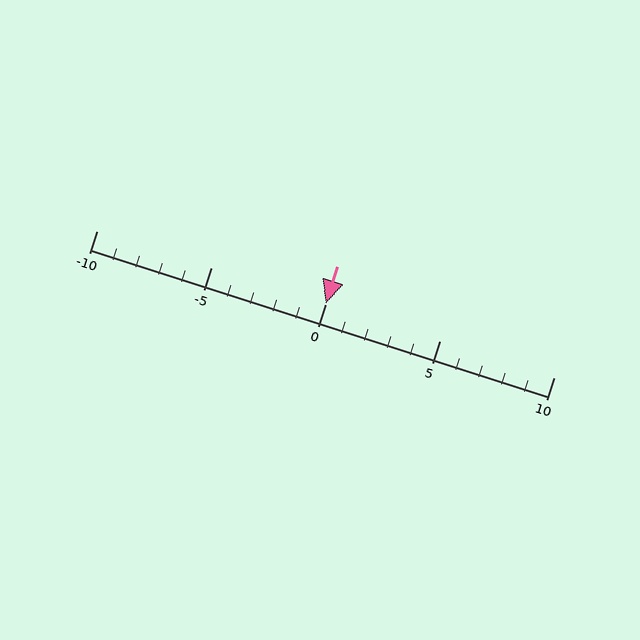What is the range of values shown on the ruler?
The ruler shows values from -10 to 10.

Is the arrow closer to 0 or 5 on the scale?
The arrow is closer to 0.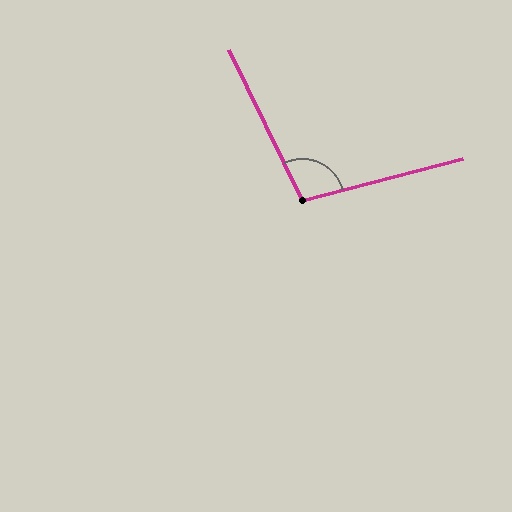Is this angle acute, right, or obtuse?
It is obtuse.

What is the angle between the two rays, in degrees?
Approximately 102 degrees.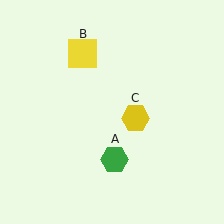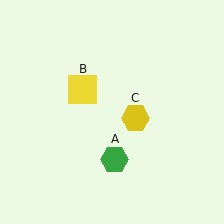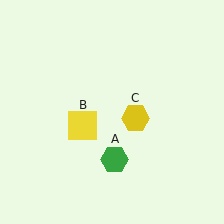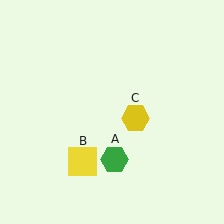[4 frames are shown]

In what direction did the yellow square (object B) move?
The yellow square (object B) moved down.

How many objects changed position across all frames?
1 object changed position: yellow square (object B).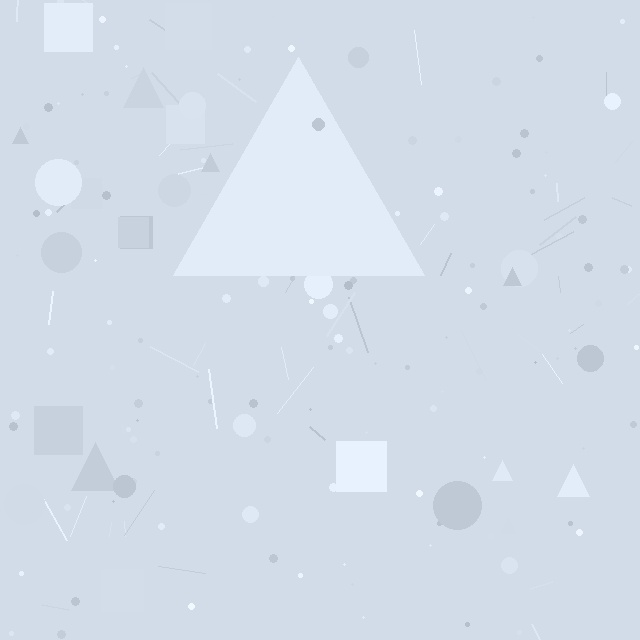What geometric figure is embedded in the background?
A triangle is embedded in the background.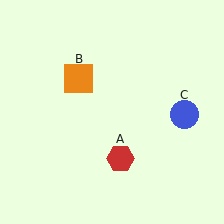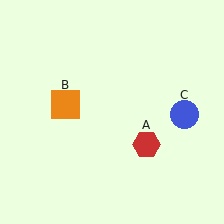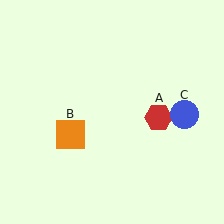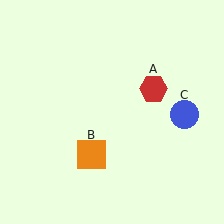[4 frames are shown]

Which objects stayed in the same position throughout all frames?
Blue circle (object C) remained stationary.